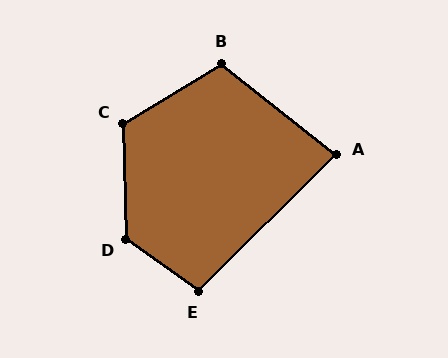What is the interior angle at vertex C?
Approximately 120 degrees (obtuse).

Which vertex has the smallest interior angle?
A, at approximately 83 degrees.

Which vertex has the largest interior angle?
D, at approximately 127 degrees.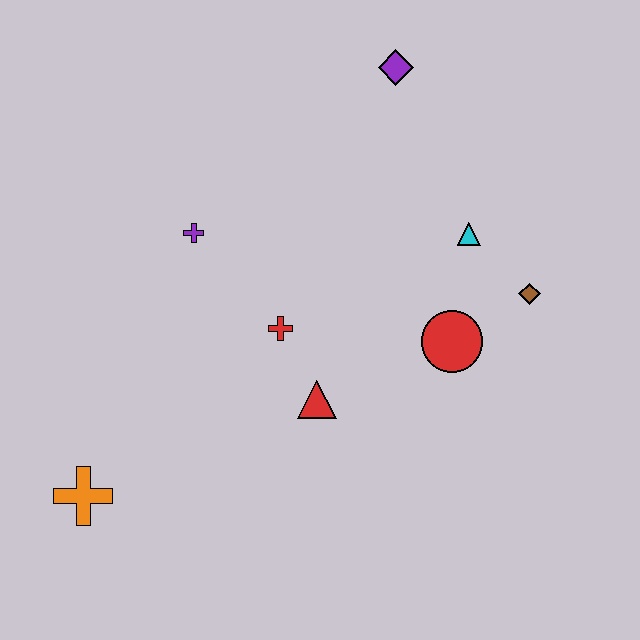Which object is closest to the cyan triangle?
The brown diamond is closest to the cyan triangle.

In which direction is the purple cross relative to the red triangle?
The purple cross is above the red triangle.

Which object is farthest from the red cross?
The purple diamond is farthest from the red cross.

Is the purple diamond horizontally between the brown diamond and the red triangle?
Yes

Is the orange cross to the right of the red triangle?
No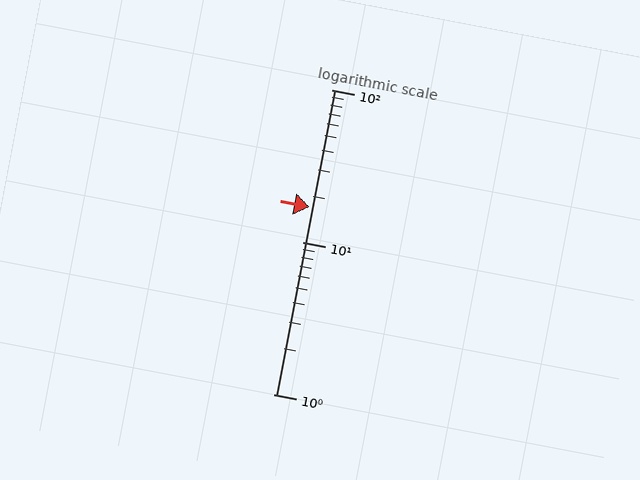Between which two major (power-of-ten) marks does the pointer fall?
The pointer is between 10 and 100.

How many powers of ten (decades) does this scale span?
The scale spans 2 decades, from 1 to 100.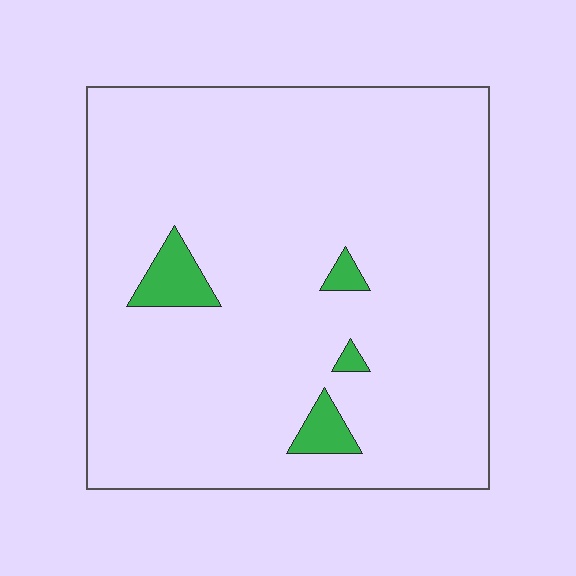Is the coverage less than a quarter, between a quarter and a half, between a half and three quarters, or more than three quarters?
Less than a quarter.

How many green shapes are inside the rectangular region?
4.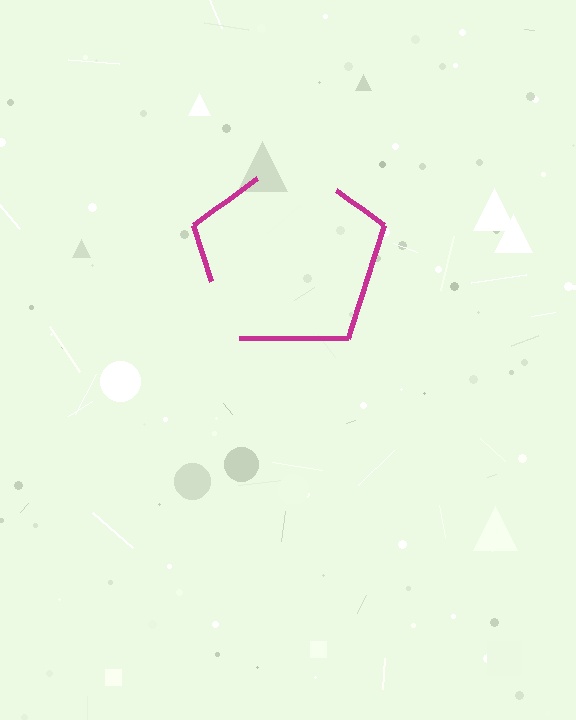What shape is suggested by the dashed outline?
The dashed outline suggests a pentagon.